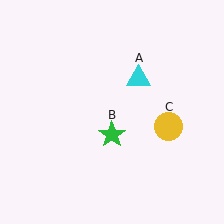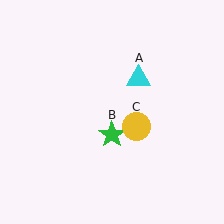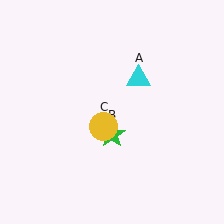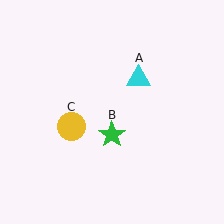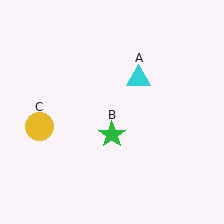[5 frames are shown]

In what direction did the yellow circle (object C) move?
The yellow circle (object C) moved left.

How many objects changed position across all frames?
1 object changed position: yellow circle (object C).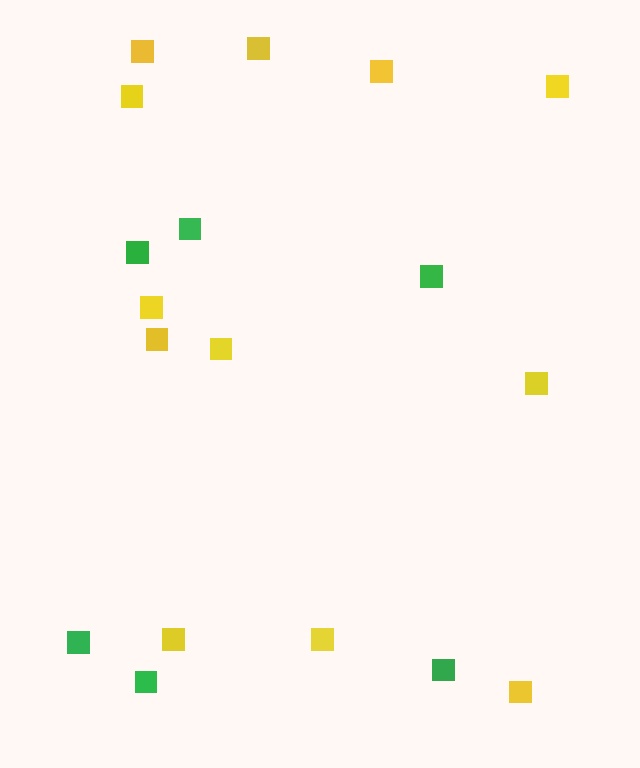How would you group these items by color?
There are 2 groups: one group of yellow squares (12) and one group of green squares (6).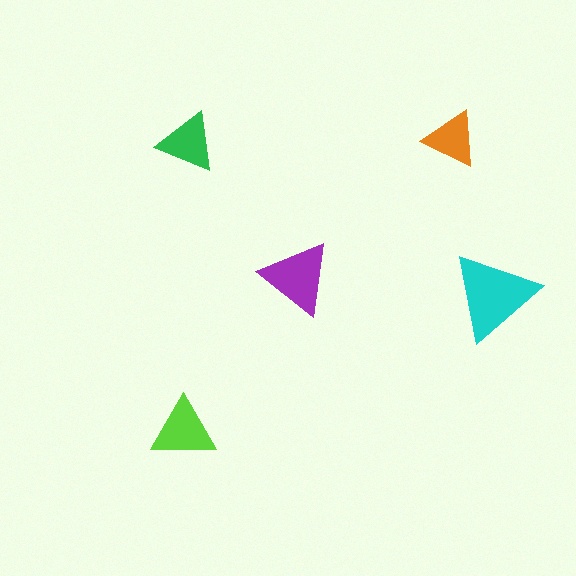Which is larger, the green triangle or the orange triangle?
The green one.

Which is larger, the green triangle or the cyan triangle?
The cyan one.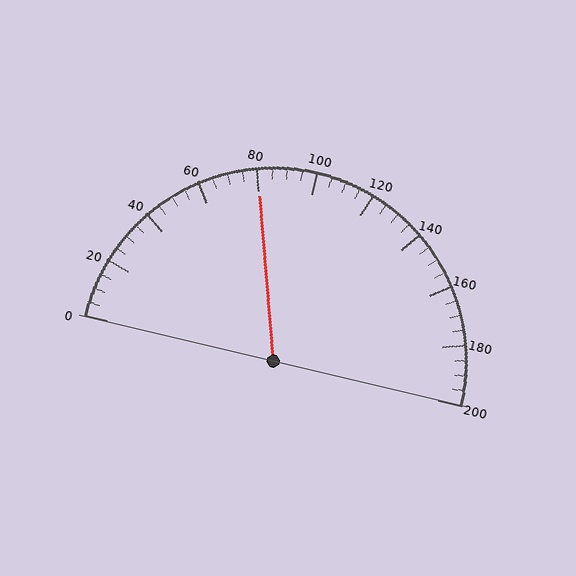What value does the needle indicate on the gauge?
The needle indicates approximately 80.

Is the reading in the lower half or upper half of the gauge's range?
The reading is in the lower half of the range (0 to 200).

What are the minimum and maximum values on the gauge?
The gauge ranges from 0 to 200.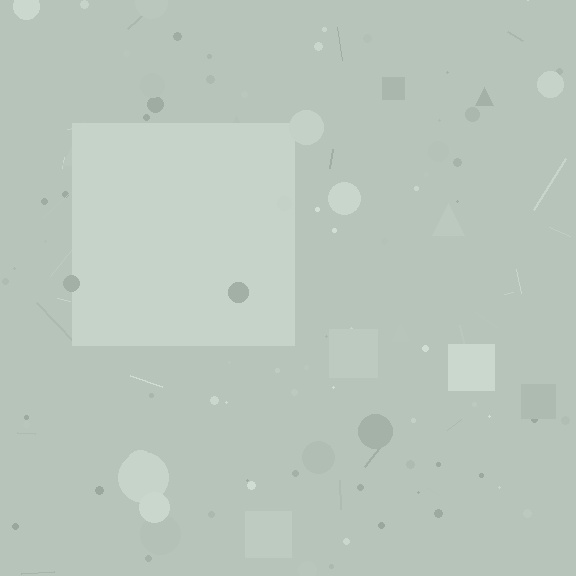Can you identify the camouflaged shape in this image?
The camouflaged shape is a square.